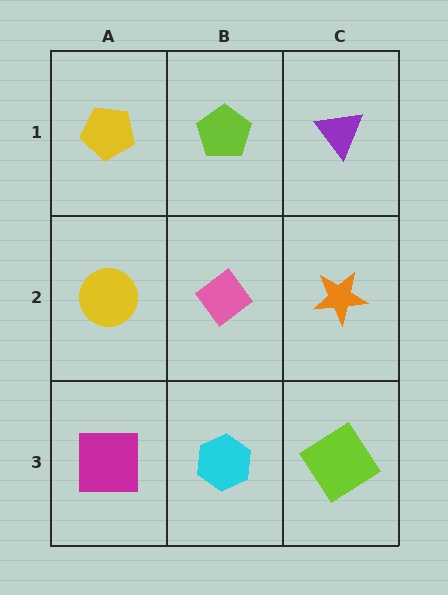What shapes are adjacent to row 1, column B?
A pink diamond (row 2, column B), a yellow pentagon (row 1, column A), a purple triangle (row 1, column C).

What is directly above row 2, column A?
A yellow pentagon.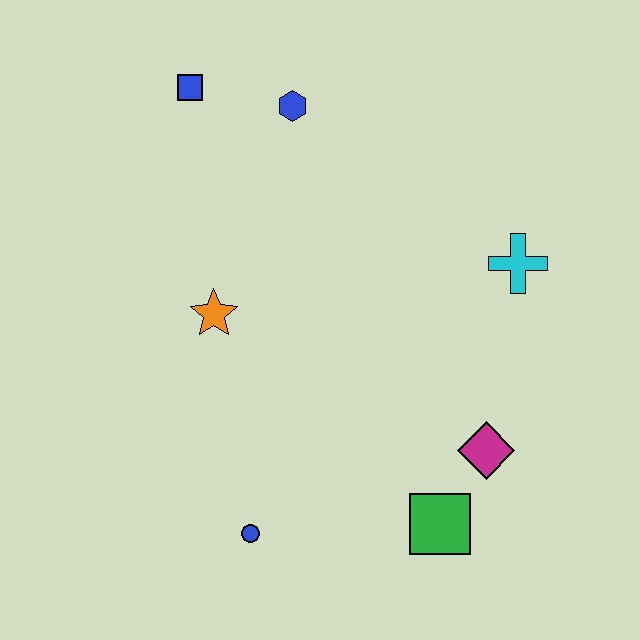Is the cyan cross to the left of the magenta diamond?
No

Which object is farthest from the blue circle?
The blue square is farthest from the blue circle.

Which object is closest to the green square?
The magenta diamond is closest to the green square.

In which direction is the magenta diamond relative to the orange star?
The magenta diamond is to the right of the orange star.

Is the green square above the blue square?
No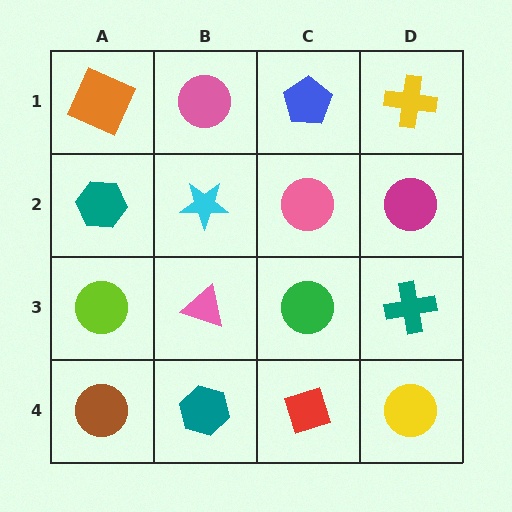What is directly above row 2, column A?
An orange square.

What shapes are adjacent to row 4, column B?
A pink triangle (row 3, column B), a brown circle (row 4, column A), a red diamond (row 4, column C).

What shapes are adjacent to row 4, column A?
A lime circle (row 3, column A), a teal hexagon (row 4, column B).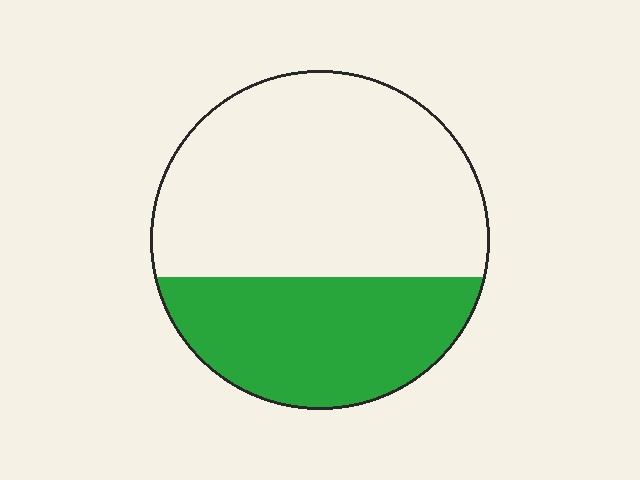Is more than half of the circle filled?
No.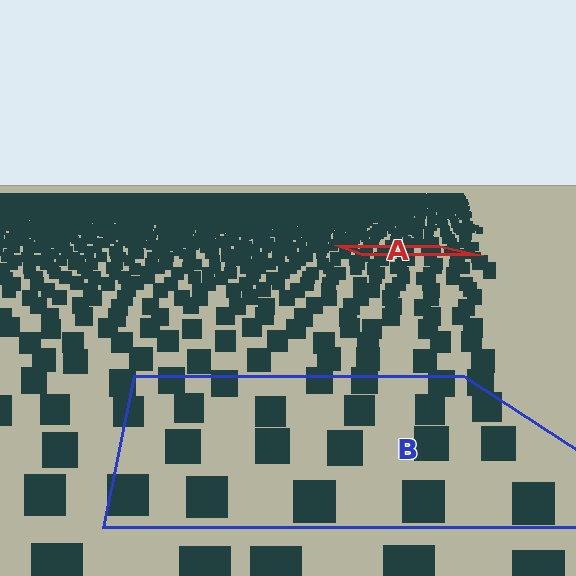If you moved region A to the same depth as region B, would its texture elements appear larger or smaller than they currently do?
They would appear larger. At a closer depth, the same texture elements are projected at a bigger on-screen size.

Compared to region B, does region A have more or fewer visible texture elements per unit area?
Region A has more texture elements per unit area — they are packed more densely because it is farther away.